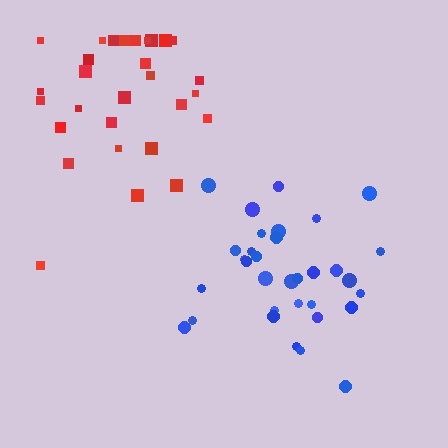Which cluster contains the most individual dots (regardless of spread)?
Blue (33).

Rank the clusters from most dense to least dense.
blue, red.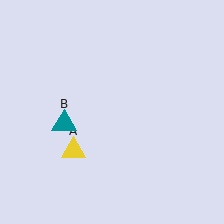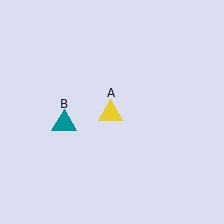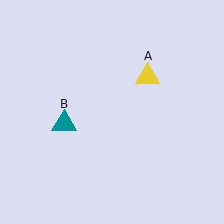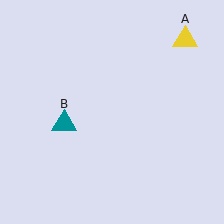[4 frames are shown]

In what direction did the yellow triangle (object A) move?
The yellow triangle (object A) moved up and to the right.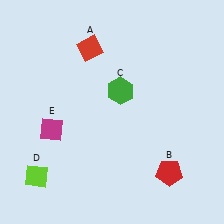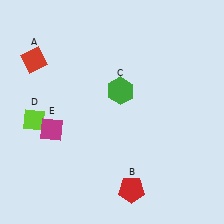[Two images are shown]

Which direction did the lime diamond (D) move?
The lime diamond (D) moved up.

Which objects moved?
The objects that moved are: the red diamond (A), the red pentagon (B), the lime diamond (D).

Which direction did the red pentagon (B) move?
The red pentagon (B) moved left.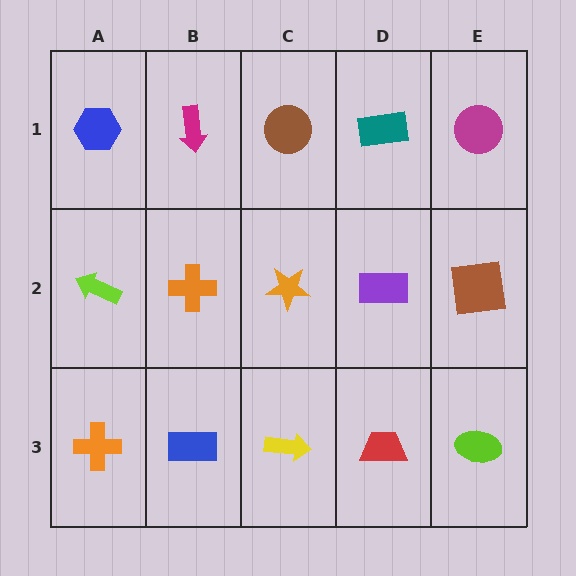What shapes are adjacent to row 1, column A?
A lime arrow (row 2, column A), a magenta arrow (row 1, column B).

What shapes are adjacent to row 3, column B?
An orange cross (row 2, column B), an orange cross (row 3, column A), a yellow arrow (row 3, column C).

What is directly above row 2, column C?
A brown circle.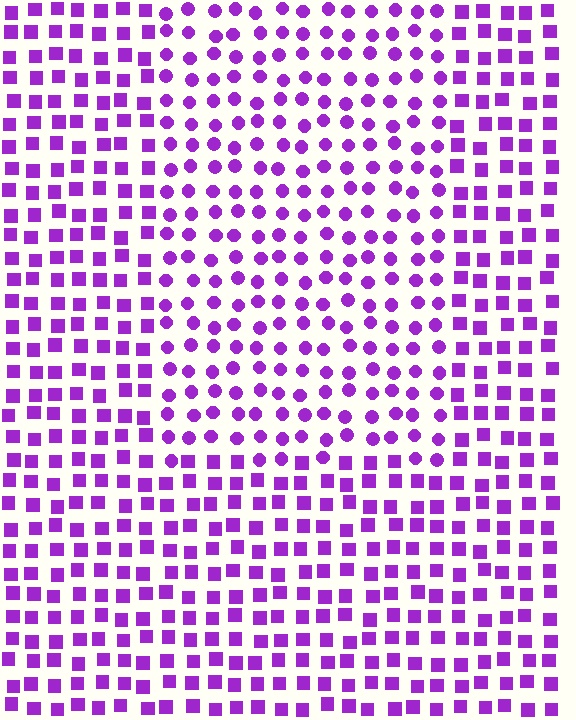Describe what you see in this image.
The image is filled with small purple elements arranged in a uniform grid. A rectangle-shaped region contains circles, while the surrounding area contains squares. The boundary is defined purely by the change in element shape.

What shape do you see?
I see a rectangle.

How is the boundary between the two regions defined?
The boundary is defined by a change in element shape: circles inside vs. squares outside. All elements share the same color and spacing.